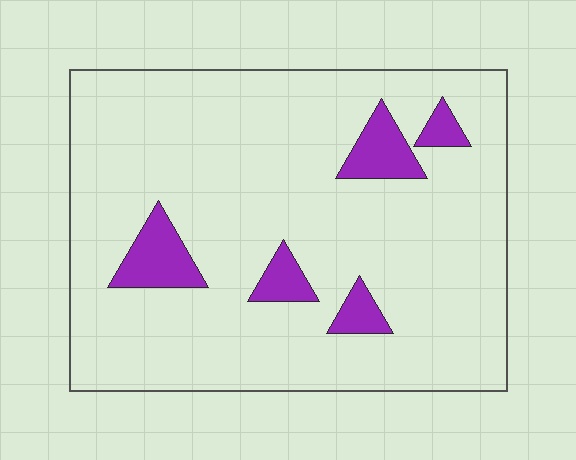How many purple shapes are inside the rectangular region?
5.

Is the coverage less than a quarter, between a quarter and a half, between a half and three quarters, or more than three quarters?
Less than a quarter.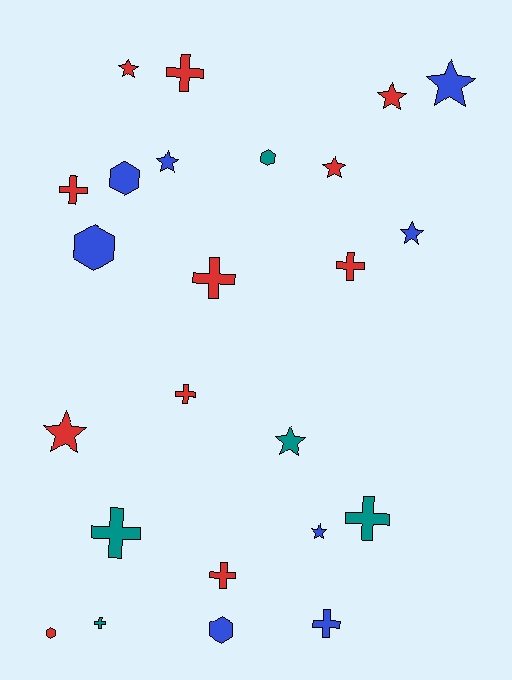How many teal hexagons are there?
There is 1 teal hexagon.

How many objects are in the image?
There are 24 objects.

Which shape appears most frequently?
Cross, with 10 objects.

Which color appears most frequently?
Red, with 11 objects.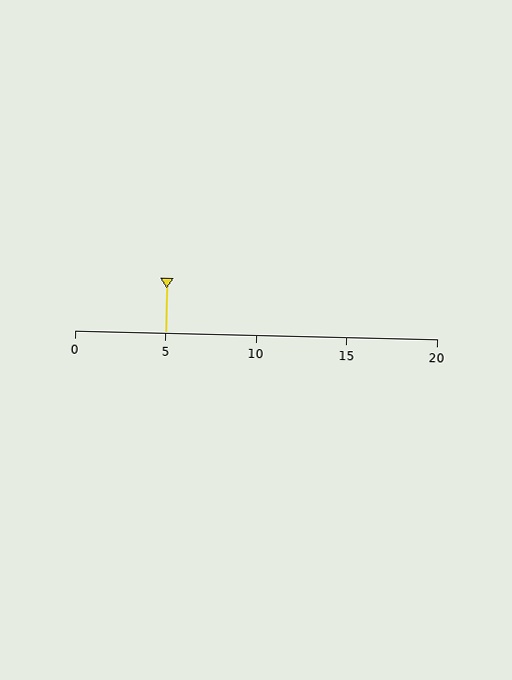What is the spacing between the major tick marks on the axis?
The major ticks are spaced 5 apart.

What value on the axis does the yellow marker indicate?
The marker indicates approximately 5.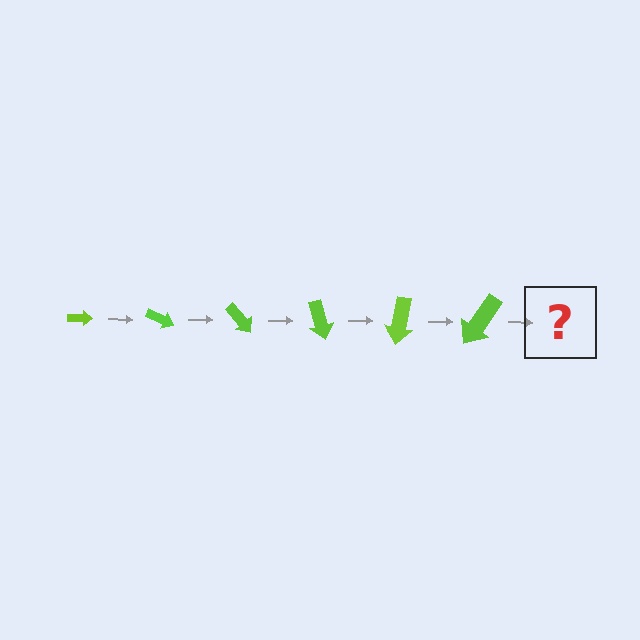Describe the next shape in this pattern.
It should be an arrow, larger than the previous one and rotated 150 degrees from the start.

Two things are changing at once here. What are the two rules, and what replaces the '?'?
The two rules are that the arrow grows larger each step and it rotates 25 degrees each step. The '?' should be an arrow, larger than the previous one and rotated 150 degrees from the start.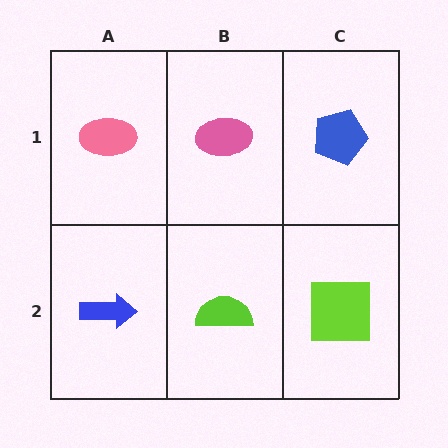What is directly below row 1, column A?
A blue arrow.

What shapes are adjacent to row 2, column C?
A blue pentagon (row 1, column C), a lime semicircle (row 2, column B).